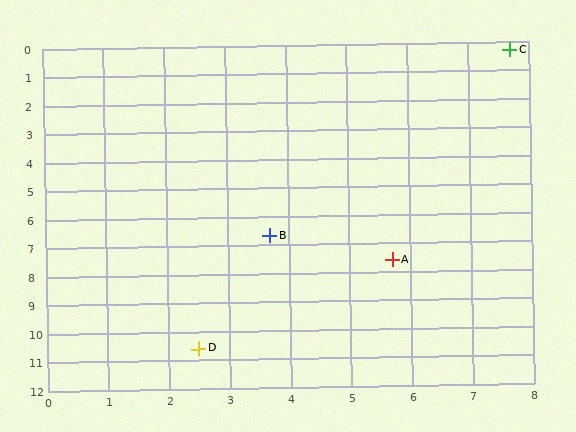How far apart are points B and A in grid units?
Points B and A are about 2.2 grid units apart.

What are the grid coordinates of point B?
Point B is at approximately (3.7, 6.7).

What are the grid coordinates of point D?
Point D is at approximately (2.5, 10.6).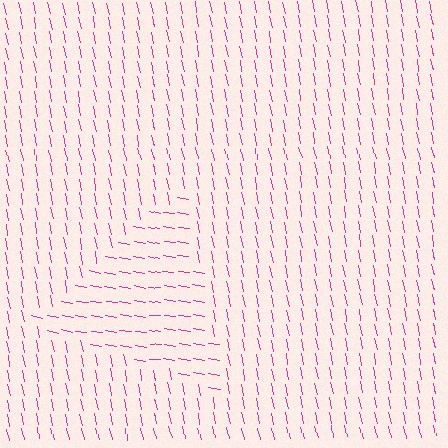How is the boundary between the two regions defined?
The boundary is defined purely by a change in line orientation (approximately 69 degrees difference). All lines are the same color and thickness.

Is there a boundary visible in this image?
Yes, there is a texture boundary formed by a change in line orientation.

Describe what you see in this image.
The image is filled with small magenta line segments. A triangle region in the image has lines oriented differently from the surrounding lines, creating a visible texture boundary.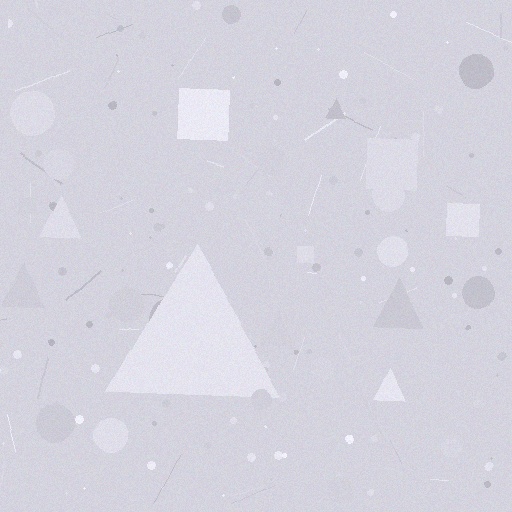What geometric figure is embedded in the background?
A triangle is embedded in the background.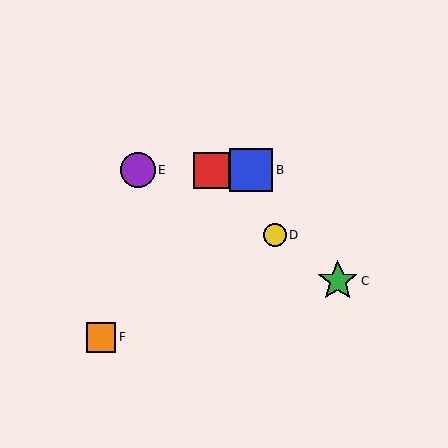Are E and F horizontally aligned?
No, E is at y≈170 and F is at y≈337.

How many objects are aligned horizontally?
3 objects (A, B, E) are aligned horizontally.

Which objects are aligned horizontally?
Objects A, B, E are aligned horizontally.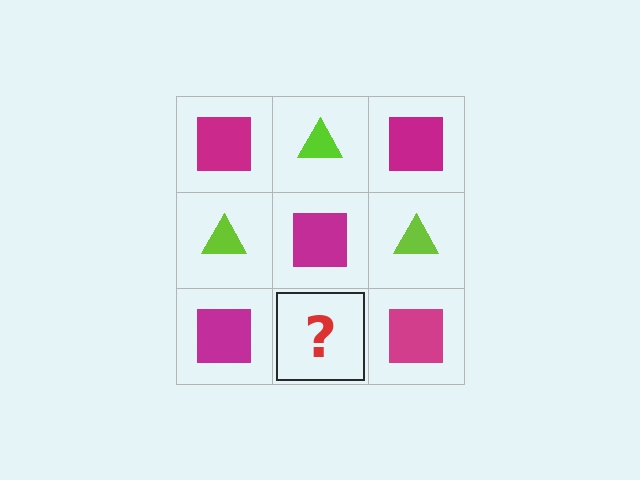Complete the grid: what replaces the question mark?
The question mark should be replaced with a lime triangle.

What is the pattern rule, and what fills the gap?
The rule is that it alternates magenta square and lime triangle in a checkerboard pattern. The gap should be filled with a lime triangle.